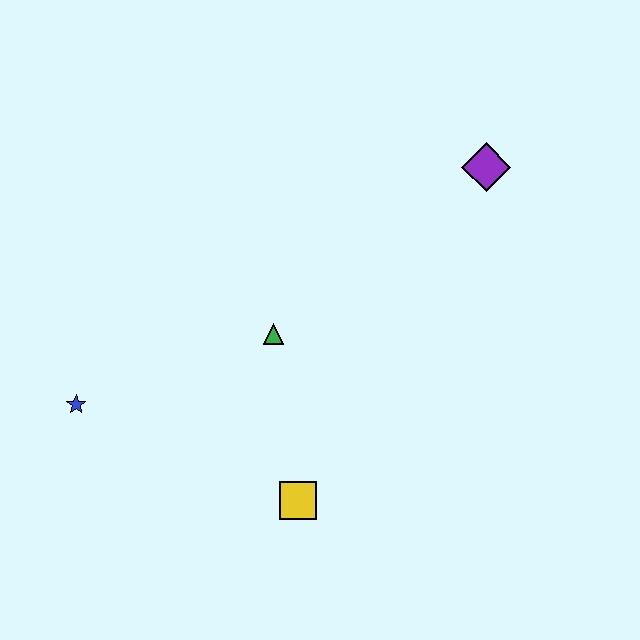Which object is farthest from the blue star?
The purple diamond is farthest from the blue star.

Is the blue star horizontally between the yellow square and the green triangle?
No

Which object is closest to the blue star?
The green triangle is closest to the blue star.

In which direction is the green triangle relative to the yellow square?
The green triangle is above the yellow square.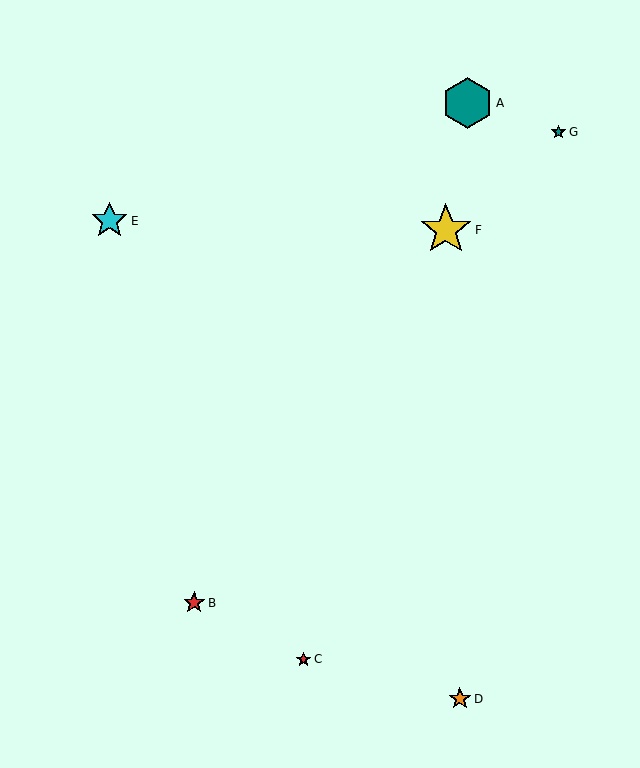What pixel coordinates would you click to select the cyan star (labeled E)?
Click at (110, 221) to select the cyan star E.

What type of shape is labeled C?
Shape C is a red star.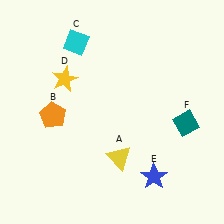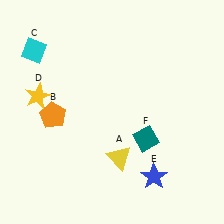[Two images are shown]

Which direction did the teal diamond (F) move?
The teal diamond (F) moved left.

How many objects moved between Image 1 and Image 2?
3 objects moved between the two images.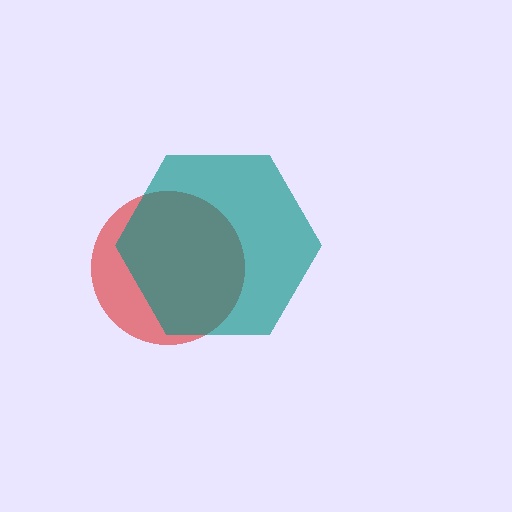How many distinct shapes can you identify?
There are 2 distinct shapes: a red circle, a teal hexagon.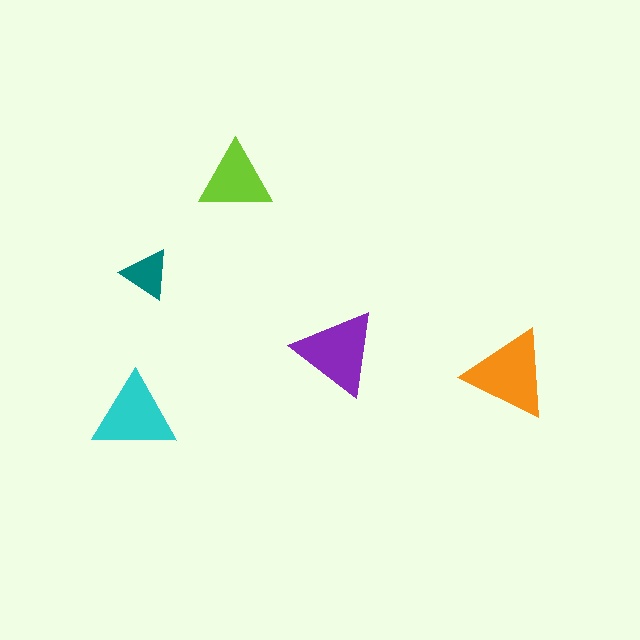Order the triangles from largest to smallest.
the orange one, the purple one, the cyan one, the lime one, the teal one.